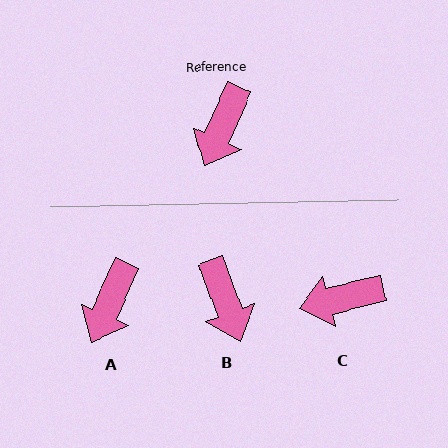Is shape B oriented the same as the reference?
No, it is off by about 44 degrees.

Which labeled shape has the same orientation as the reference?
A.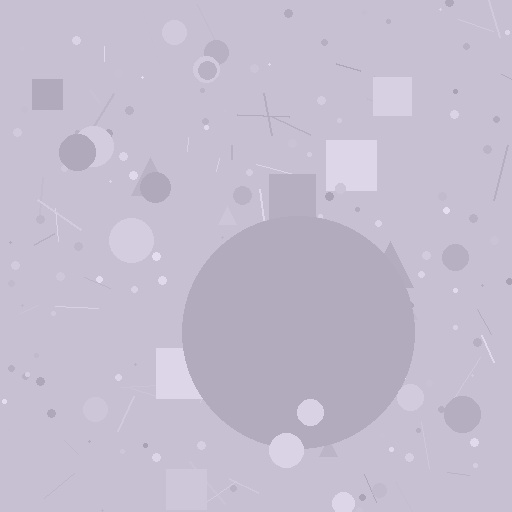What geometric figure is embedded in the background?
A circle is embedded in the background.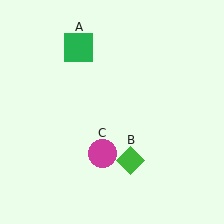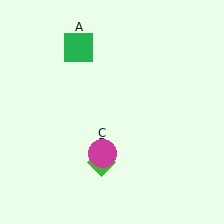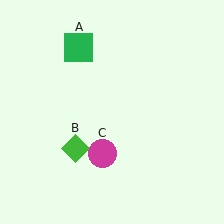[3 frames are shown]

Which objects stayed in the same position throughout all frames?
Green square (object A) and magenta circle (object C) remained stationary.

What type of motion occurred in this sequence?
The green diamond (object B) rotated clockwise around the center of the scene.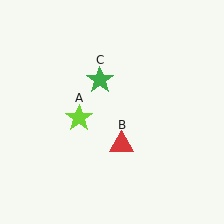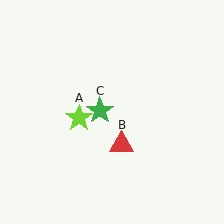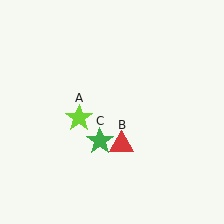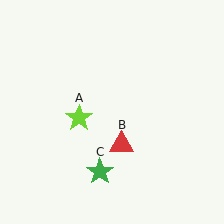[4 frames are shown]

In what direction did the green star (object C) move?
The green star (object C) moved down.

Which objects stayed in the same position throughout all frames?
Lime star (object A) and red triangle (object B) remained stationary.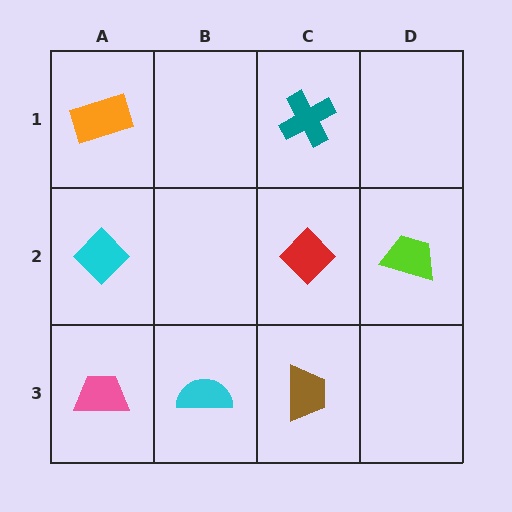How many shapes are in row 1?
2 shapes.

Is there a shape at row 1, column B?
No, that cell is empty.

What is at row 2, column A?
A cyan diamond.